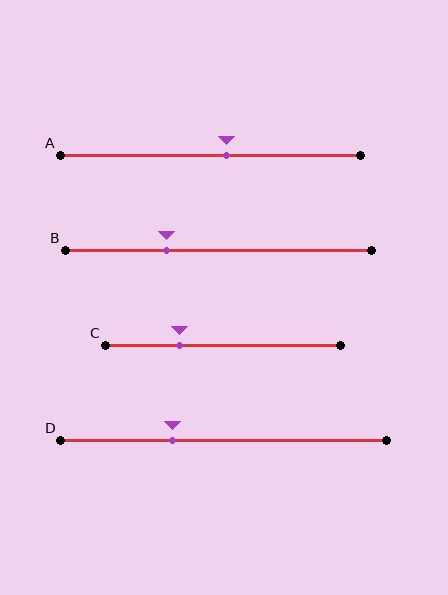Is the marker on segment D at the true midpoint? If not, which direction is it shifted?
No, the marker on segment D is shifted to the left by about 15% of the segment length.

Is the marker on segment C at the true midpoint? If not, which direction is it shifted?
No, the marker on segment C is shifted to the left by about 18% of the segment length.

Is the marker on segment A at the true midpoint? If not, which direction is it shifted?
No, the marker on segment A is shifted to the right by about 5% of the segment length.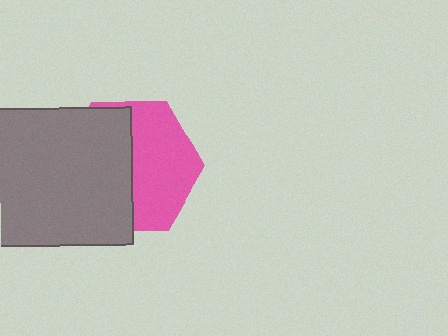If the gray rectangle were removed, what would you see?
You would see the complete pink hexagon.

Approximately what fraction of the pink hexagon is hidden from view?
Roughly 51% of the pink hexagon is hidden behind the gray rectangle.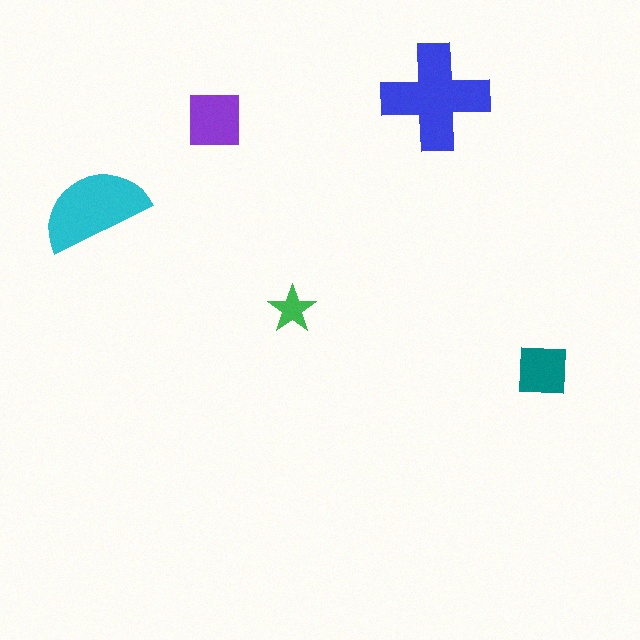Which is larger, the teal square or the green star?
The teal square.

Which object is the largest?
The blue cross.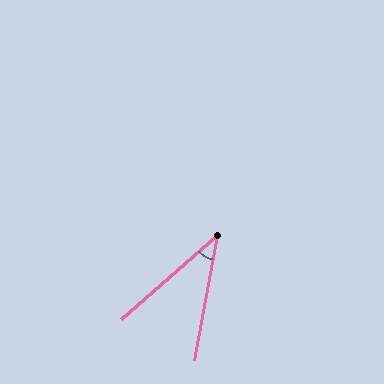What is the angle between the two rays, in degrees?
Approximately 39 degrees.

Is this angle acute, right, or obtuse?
It is acute.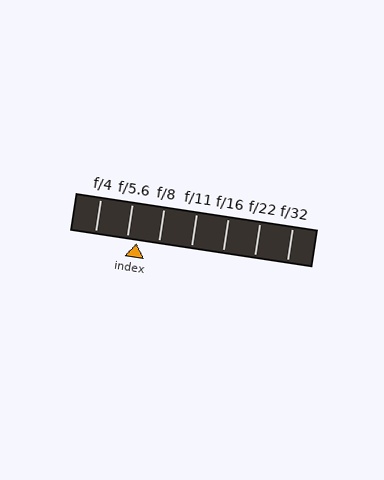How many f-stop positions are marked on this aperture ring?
There are 7 f-stop positions marked.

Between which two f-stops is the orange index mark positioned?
The index mark is between f/5.6 and f/8.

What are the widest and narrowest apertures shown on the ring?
The widest aperture shown is f/4 and the narrowest is f/32.